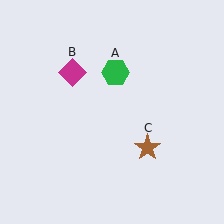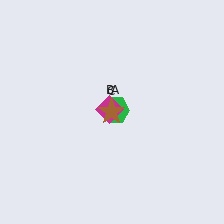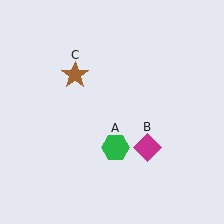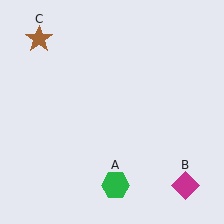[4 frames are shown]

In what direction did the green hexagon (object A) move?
The green hexagon (object A) moved down.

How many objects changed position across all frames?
3 objects changed position: green hexagon (object A), magenta diamond (object B), brown star (object C).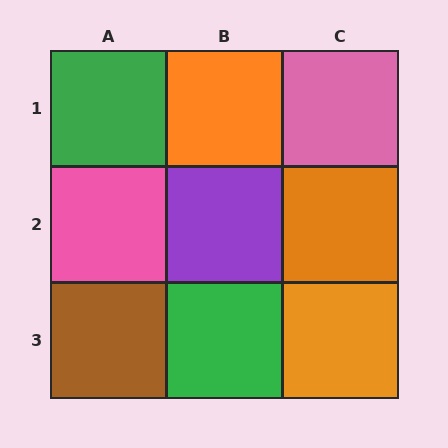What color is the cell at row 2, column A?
Pink.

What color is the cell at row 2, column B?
Purple.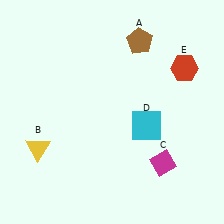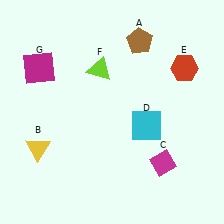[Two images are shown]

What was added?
A lime triangle (F), a magenta square (G) were added in Image 2.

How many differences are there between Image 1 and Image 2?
There are 2 differences between the two images.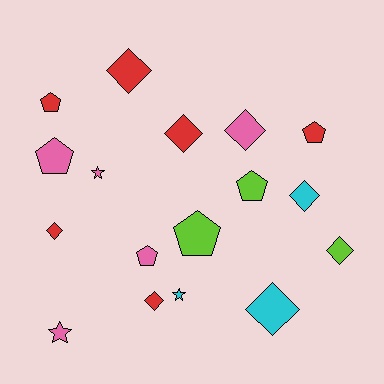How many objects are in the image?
There are 17 objects.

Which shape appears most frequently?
Diamond, with 8 objects.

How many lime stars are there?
There are no lime stars.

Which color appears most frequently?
Red, with 6 objects.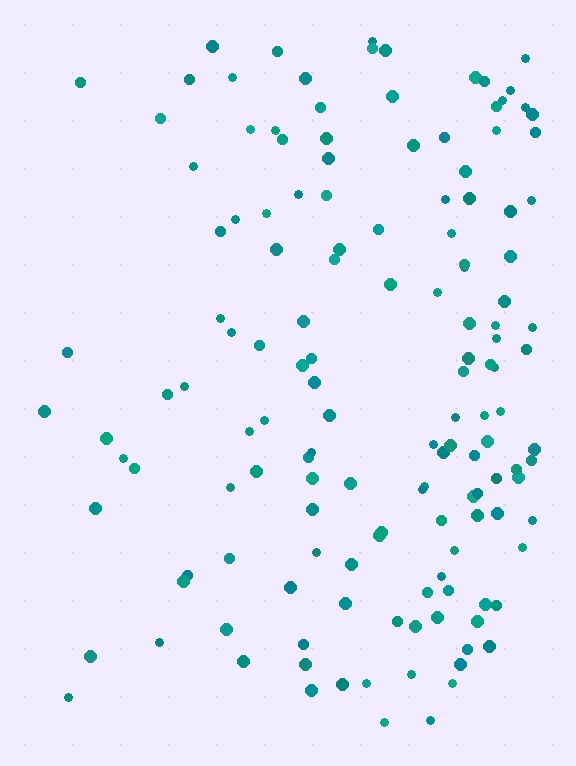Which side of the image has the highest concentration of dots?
The right.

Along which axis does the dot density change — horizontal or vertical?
Horizontal.